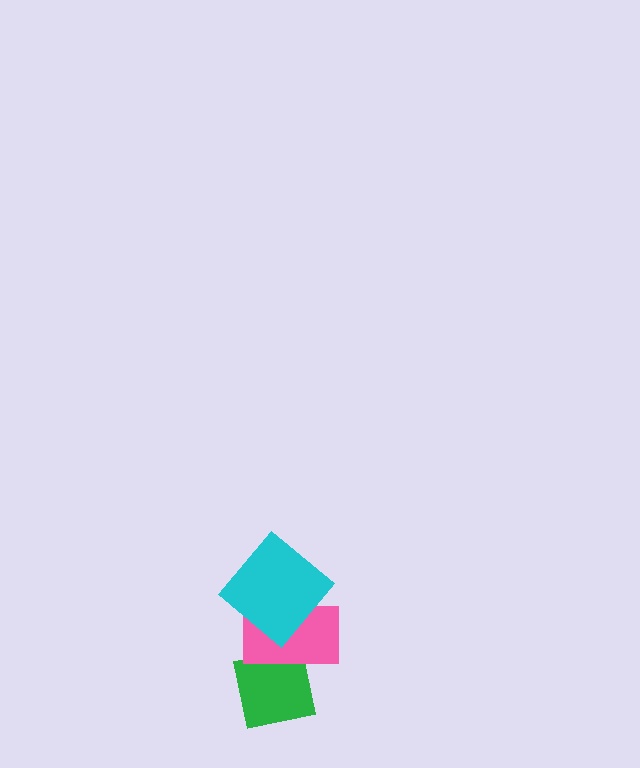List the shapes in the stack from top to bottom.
From top to bottom: the cyan diamond, the pink rectangle, the green square.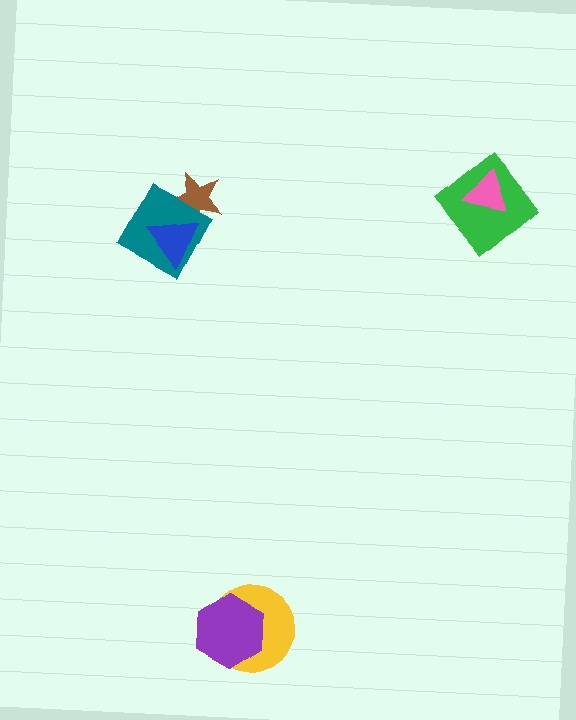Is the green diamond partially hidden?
Yes, it is partially covered by another shape.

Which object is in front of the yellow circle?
The purple hexagon is in front of the yellow circle.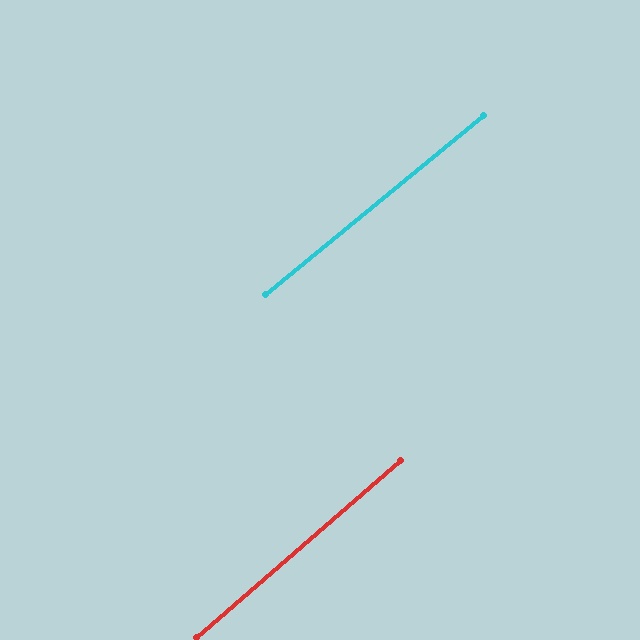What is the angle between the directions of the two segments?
Approximately 1 degree.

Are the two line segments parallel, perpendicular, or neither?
Parallel — their directions differ by only 1.5°.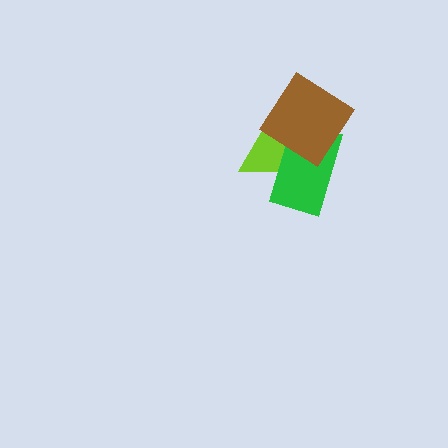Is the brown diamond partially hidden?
No, no other shape covers it.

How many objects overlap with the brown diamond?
2 objects overlap with the brown diamond.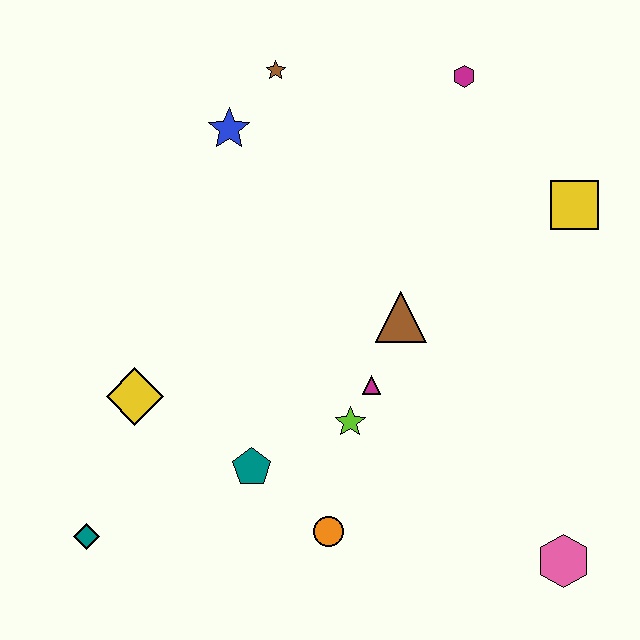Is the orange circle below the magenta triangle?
Yes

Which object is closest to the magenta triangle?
The lime star is closest to the magenta triangle.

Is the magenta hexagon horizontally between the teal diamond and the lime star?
No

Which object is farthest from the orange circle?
The magenta hexagon is farthest from the orange circle.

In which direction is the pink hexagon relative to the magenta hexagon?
The pink hexagon is below the magenta hexagon.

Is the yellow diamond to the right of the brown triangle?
No